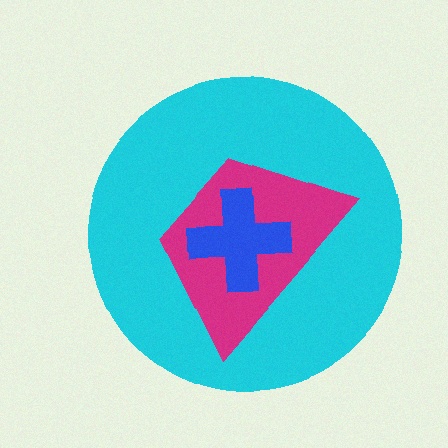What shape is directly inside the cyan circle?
The magenta trapezoid.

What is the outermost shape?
The cyan circle.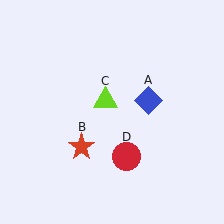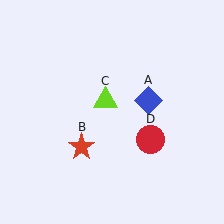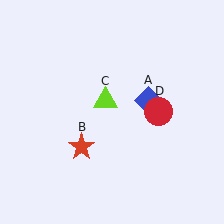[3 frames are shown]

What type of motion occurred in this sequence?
The red circle (object D) rotated counterclockwise around the center of the scene.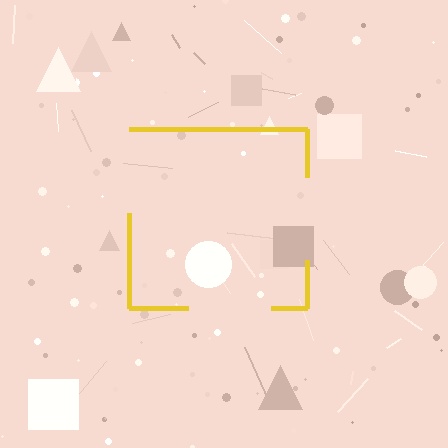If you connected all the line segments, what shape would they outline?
They would outline a square.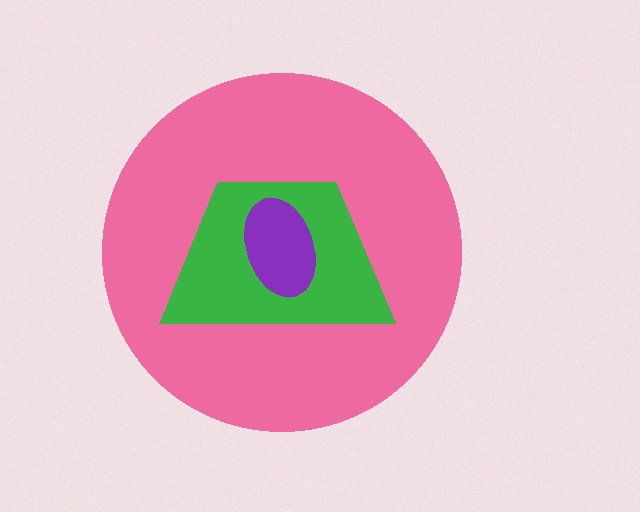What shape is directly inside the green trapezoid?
The purple ellipse.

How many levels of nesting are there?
3.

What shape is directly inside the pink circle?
The green trapezoid.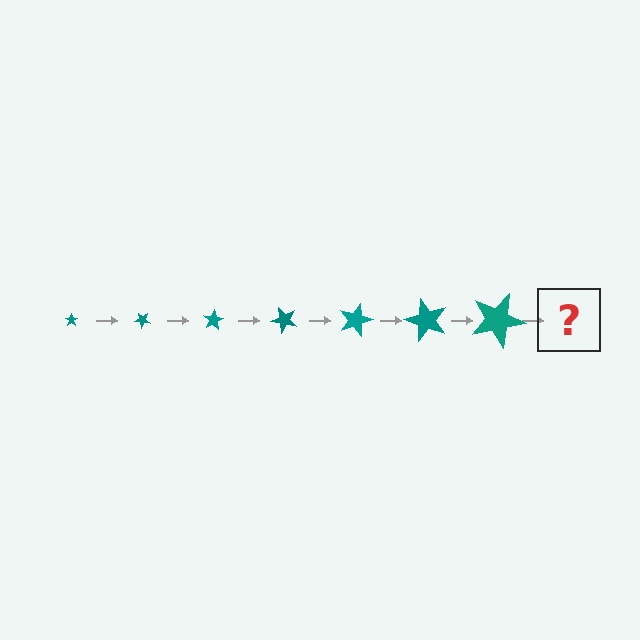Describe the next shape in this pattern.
It should be a star, larger than the previous one and rotated 280 degrees from the start.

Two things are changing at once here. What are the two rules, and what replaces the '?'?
The two rules are that the star grows larger each step and it rotates 40 degrees each step. The '?' should be a star, larger than the previous one and rotated 280 degrees from the start.